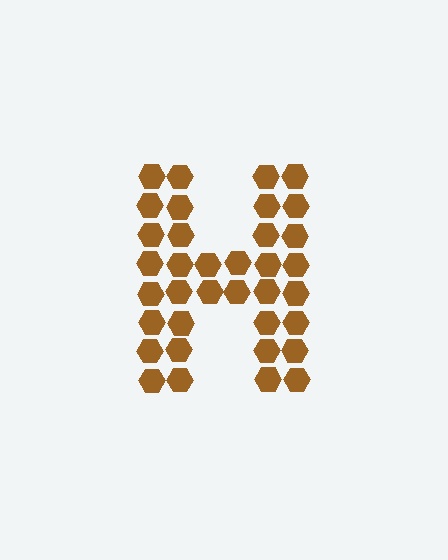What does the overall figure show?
The overall figure shows the letter H.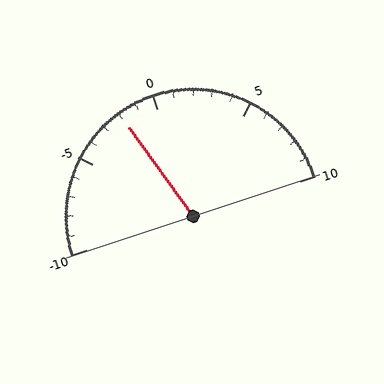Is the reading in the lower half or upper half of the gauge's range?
The reading is in the lower half of the range (-10 to 10).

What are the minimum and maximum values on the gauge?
The gauge ranges from -10 to 10.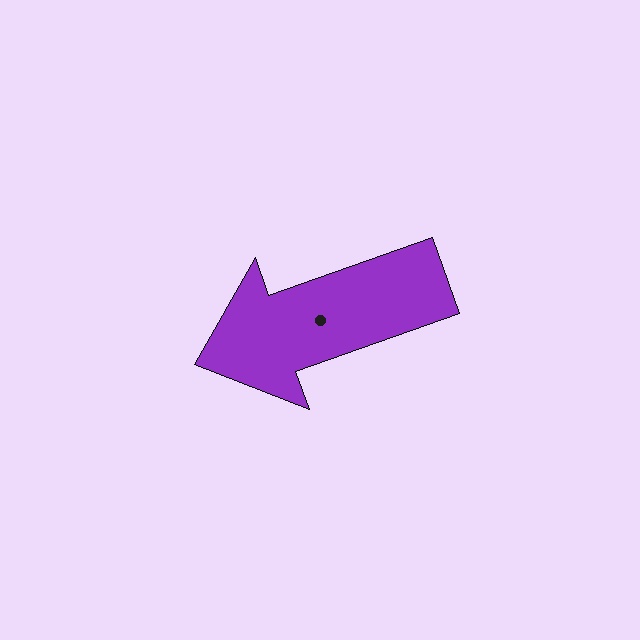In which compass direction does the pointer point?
West.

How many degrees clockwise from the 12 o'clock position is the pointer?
Approximately 250 degrees.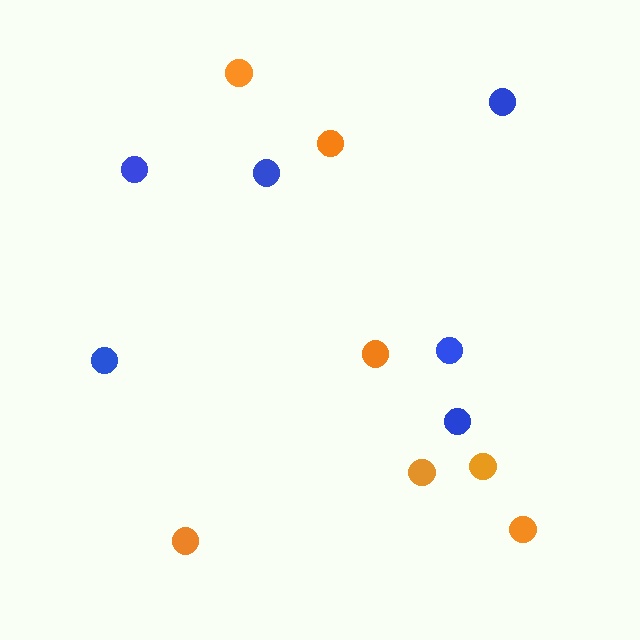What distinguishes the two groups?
There are 2 groups: one group of orange circles (7) and one group of blue circles (6).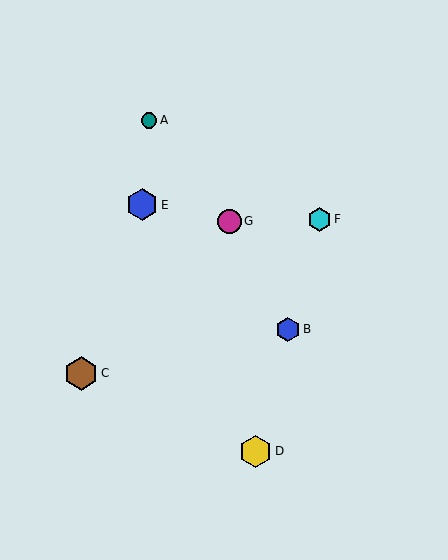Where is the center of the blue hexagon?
The center of the blue hexagon is at (288, 330).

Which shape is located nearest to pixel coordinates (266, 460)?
The yellow hexagon (labeled D) at (256, 451) is nearest to that location.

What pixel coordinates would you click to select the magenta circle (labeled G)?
Click at (229, 221) to select the magenta circle G.